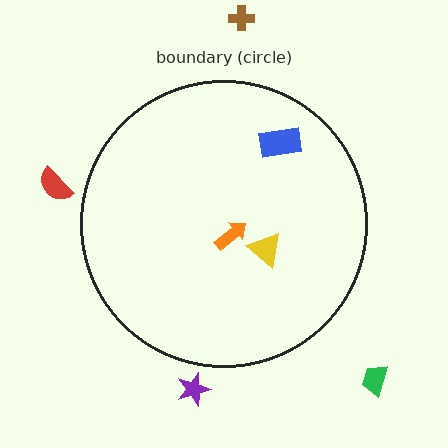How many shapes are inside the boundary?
3 inside, 4 outside.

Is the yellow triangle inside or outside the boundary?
Inside.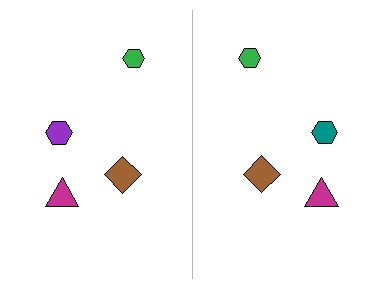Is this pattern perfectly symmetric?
No, the pattern is not perfectly symmetric. The teal hexagon on the right side breaks the symmetry — its mirror counterpart is purple.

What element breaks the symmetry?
The teal hexagon on the right side breaks the symmetry — its mirror counterpart is purple.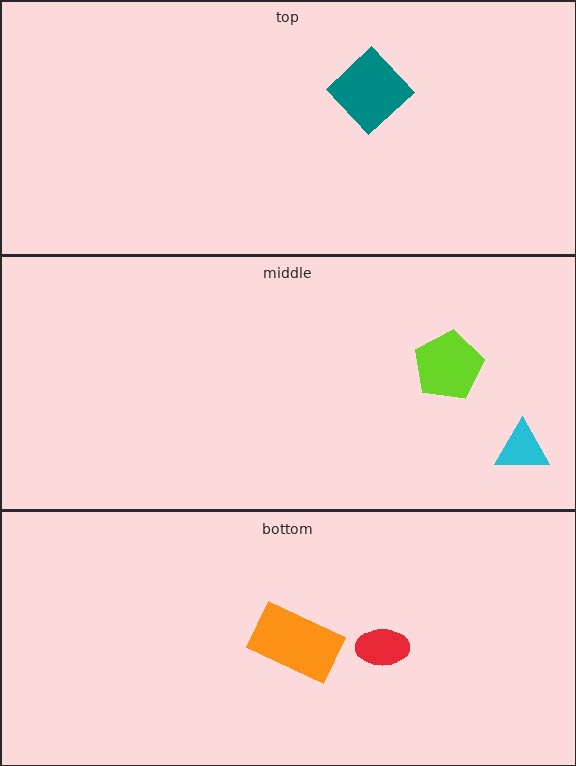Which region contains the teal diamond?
The top region.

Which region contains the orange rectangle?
The bottom region.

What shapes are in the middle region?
The lime pentagon, the cyan triangle.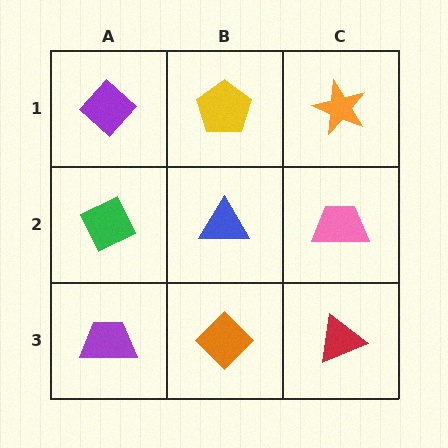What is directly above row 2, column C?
An orange star.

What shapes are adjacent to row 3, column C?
A pink trapezoid (row 2, column C), an orange diamond (row 3, column B).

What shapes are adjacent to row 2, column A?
A purple diamond (row 1, column A), a purple trapezoid (row 3, column A), a blue triangle (row 2, column B).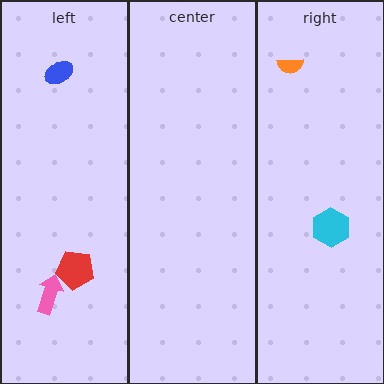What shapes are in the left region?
The blue ellipse, the pink arrow, the red pentagon.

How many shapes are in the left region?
3.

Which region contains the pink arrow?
The left region.